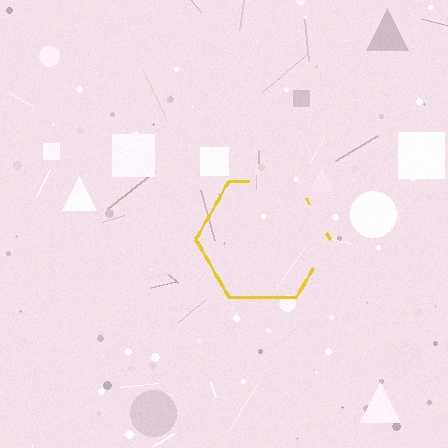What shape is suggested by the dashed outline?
The dashed outline suggests a hexagon.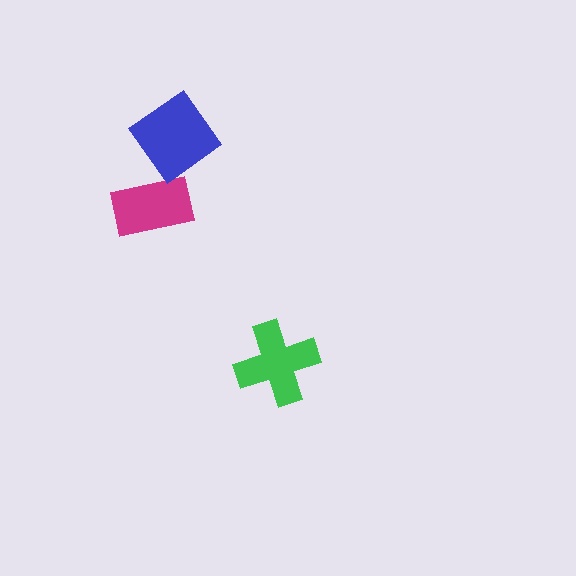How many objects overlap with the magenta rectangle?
1 object overlaps with the magenta rectangle.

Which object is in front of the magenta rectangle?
The blue diamond is in front of the magenta rectangle.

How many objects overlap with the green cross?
0 objects overlap with the green cross.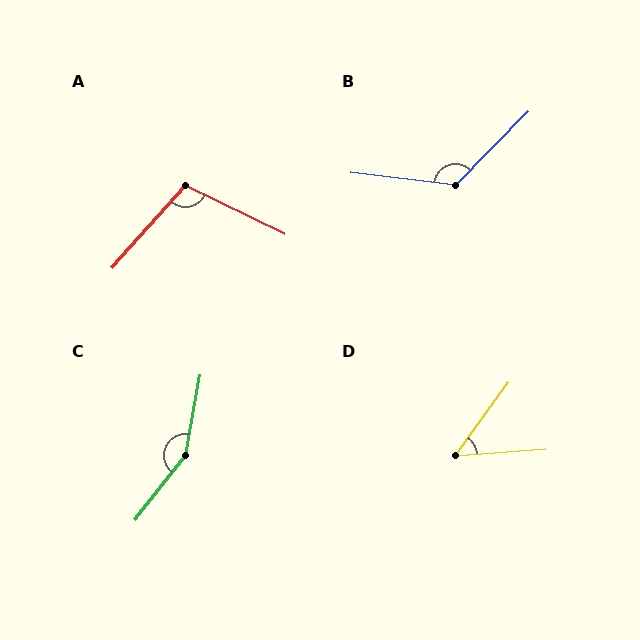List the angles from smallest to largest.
D (50°), A (106°), B (128°), C (152°).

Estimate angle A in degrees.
Approximately 106 degrees.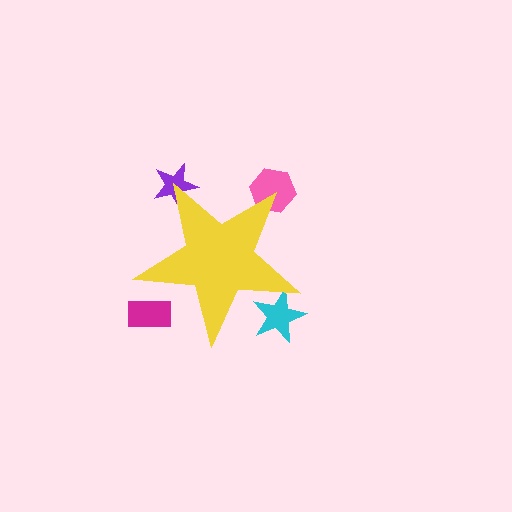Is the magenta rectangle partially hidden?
Yes, the magenta rectangle is partially hidden behind the yellow star.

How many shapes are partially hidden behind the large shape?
4 shapes are partially hidden.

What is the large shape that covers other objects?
A yellow star.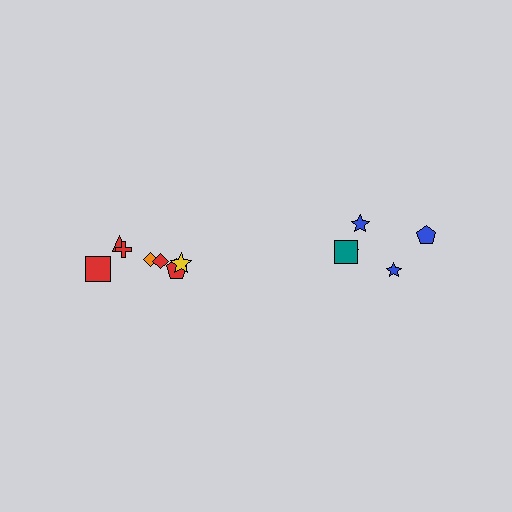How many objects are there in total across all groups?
There are 12 objects.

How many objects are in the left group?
There are 7 objects.